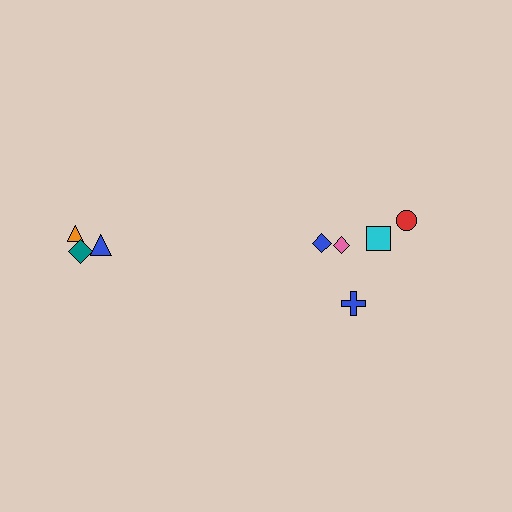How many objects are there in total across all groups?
There are 8 objects.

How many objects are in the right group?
There are 5 objects.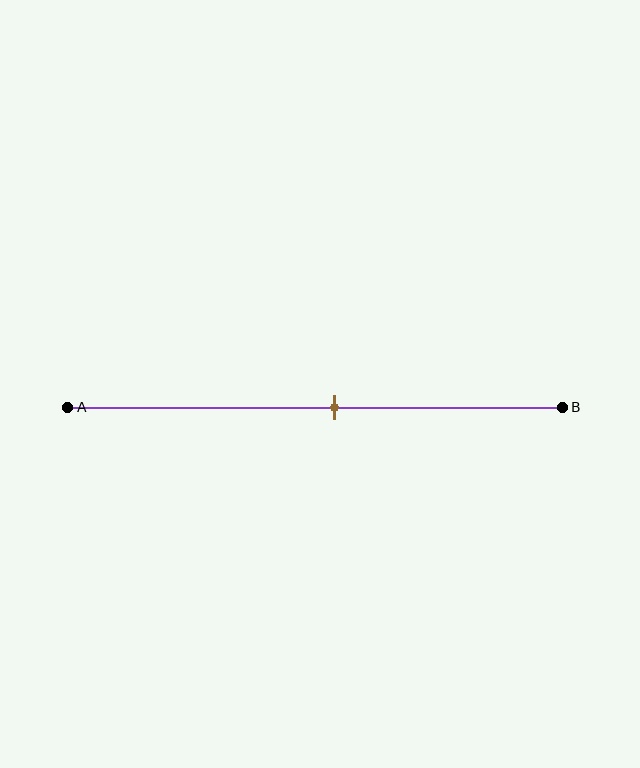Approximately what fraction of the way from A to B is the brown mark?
The brown mark is approximately 55% of the way from A to B.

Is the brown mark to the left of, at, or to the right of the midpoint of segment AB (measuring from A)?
The brown mark is to the right of the midpoint of segment AB.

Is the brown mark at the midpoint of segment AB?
No, the mark is at about 55% from A, not at the 50% midpoint.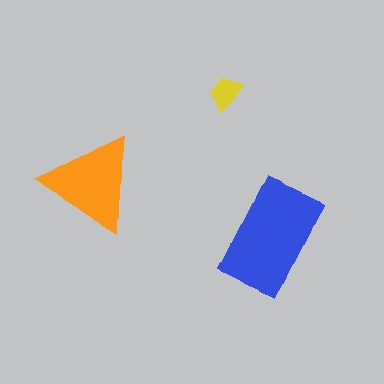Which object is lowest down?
The blue rectangle is bottommost.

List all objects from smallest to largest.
The yellow trapezoid, the orange triangle, the blue rectangle.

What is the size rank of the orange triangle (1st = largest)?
2nd.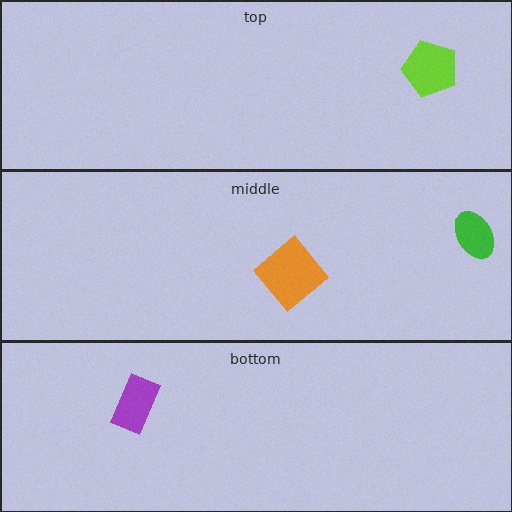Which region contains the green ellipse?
The middle region.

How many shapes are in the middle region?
2.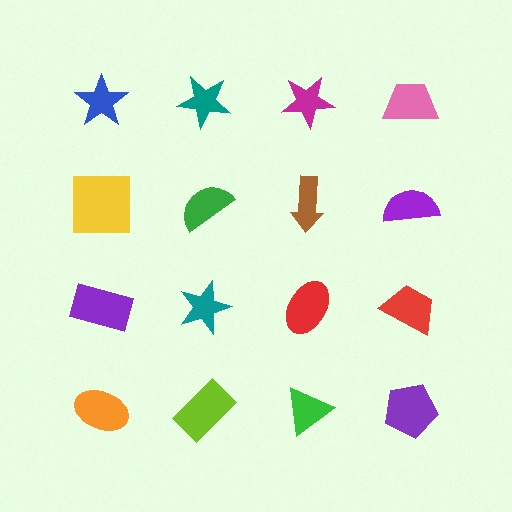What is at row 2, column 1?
A yellow square.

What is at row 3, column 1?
A purple rectangle.